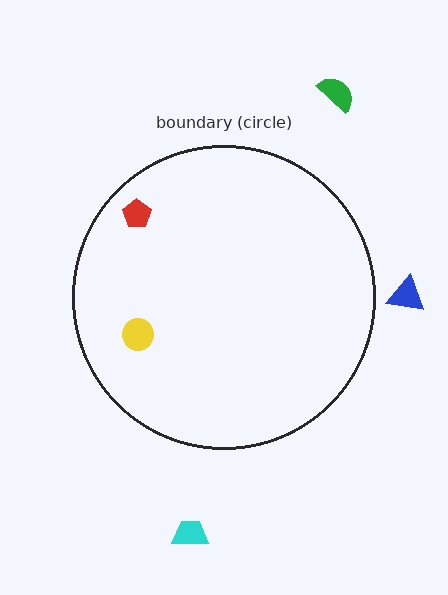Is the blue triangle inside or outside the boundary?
Outside.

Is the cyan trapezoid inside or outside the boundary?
Outside.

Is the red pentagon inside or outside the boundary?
Inside.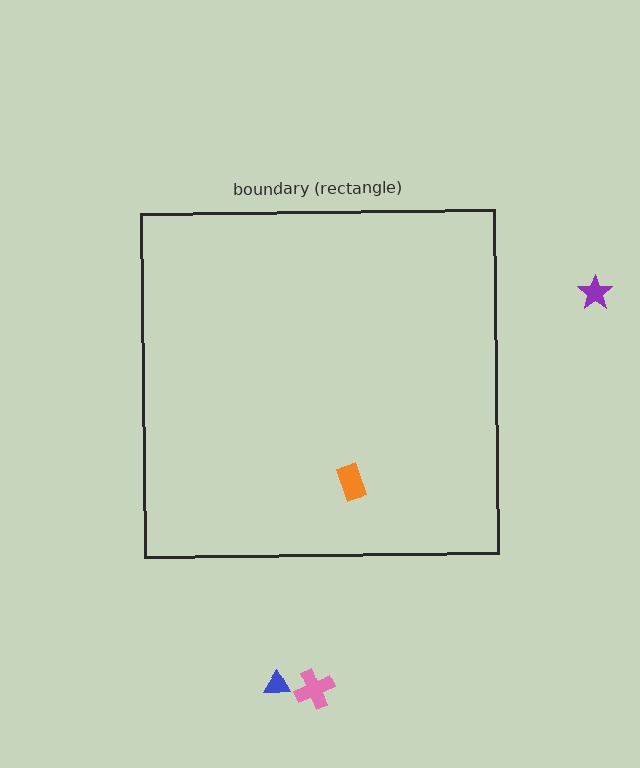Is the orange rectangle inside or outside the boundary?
Inside.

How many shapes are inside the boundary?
1 inside, 3 outside.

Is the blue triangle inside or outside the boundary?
Outside.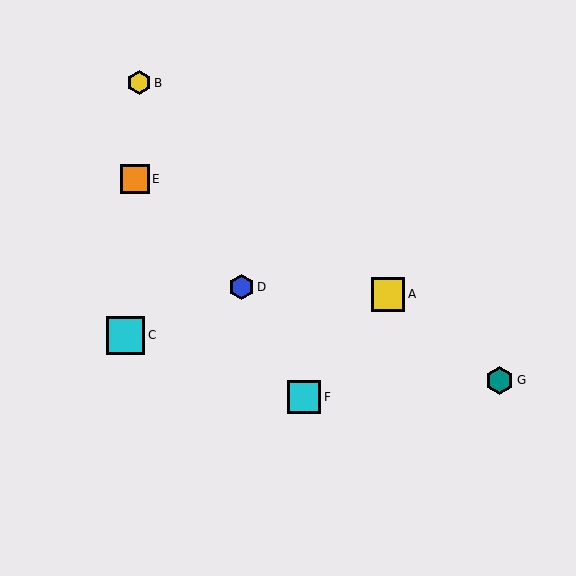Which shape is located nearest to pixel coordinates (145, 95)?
The yellow hexagon (labeled B) at (139, 83) is nearest to that location.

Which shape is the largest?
The cyan square (labeled C) is the largest.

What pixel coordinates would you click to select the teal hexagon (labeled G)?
Click at (500, 380) to select the teal hexagon G.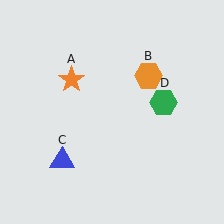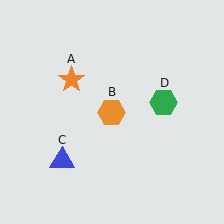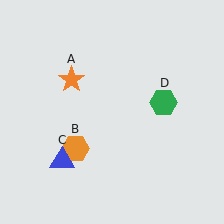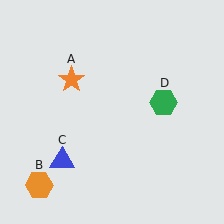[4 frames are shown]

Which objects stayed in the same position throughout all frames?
Orange star (object A) and blue triangle (object C) and green hexagon (object D) remained stationary.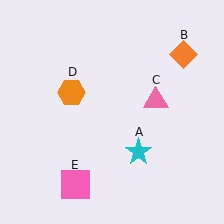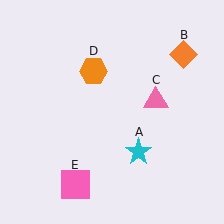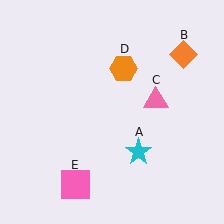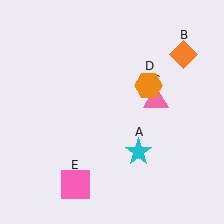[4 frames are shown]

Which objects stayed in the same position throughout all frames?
Cyan star (object A) and orange diamond (object B) and pink triangle (object C) and pink square (object E) remained stationary.